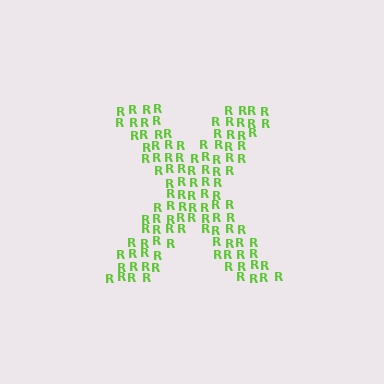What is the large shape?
The large shape is the letter X.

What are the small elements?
The small elements are letter R's.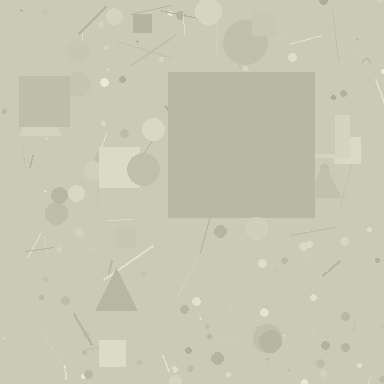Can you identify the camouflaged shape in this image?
The camouflaged shape is a square.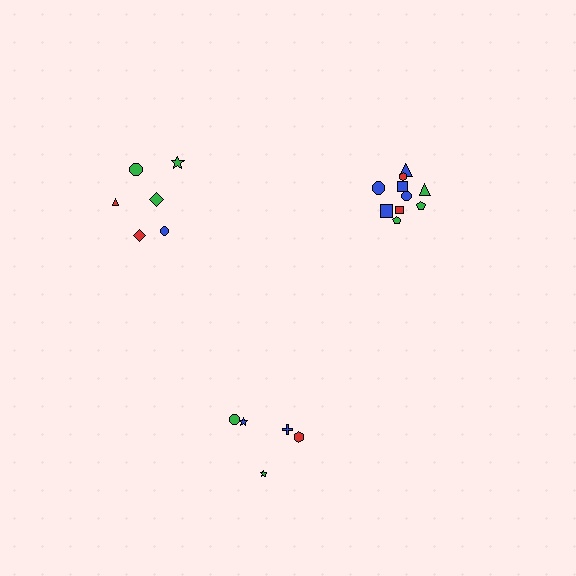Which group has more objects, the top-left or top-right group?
The top-right group.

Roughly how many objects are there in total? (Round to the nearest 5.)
Roughly 20 objects in total.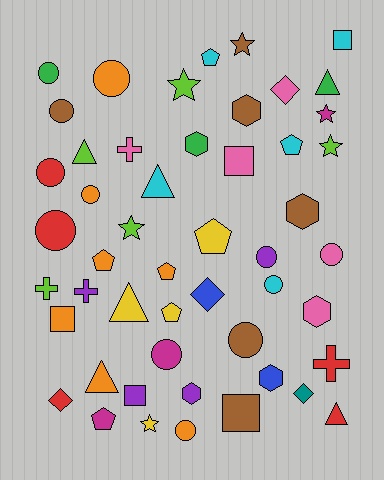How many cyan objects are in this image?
There are 5 cyan objects.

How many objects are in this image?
There are 50 objects.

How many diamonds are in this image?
There are 4 diamonds.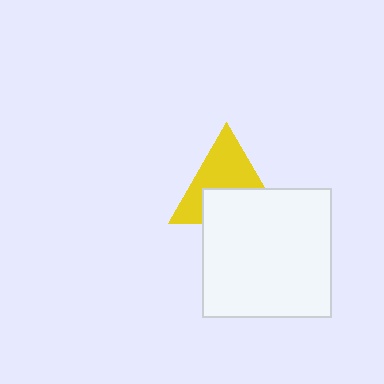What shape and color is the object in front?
The object in front is a white square.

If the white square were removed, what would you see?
You would see the complete yellow triangle.